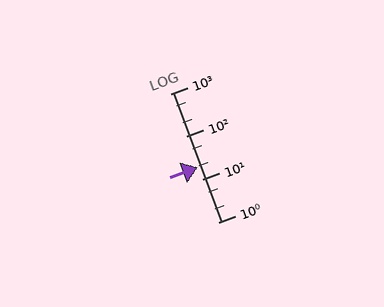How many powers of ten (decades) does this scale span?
The scale spans 3 decades, from 1 to 1000.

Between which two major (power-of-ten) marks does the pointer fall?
The pointer is between 10 and 100.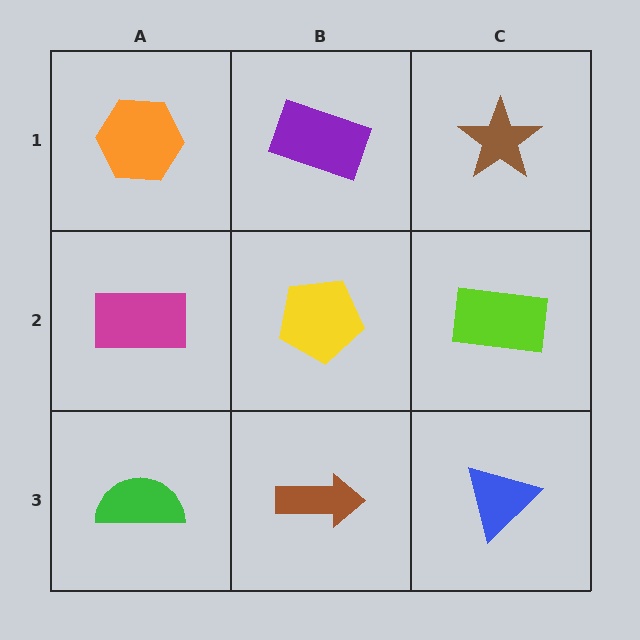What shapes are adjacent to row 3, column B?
A yellow pentagon (row 2, column B), a green semicircle (row 3, column A), a blue triangle (row 3, column C).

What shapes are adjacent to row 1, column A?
A magenta rectangle (row 2, column A), a purple rectangle (row 1, column B).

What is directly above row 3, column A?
A magenta rectangle.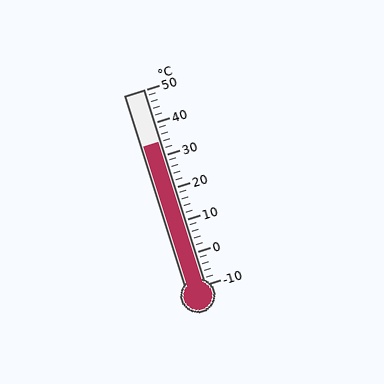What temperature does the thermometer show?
The thermometer shows approximately 34°C.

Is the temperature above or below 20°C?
The temperature is above 20°C.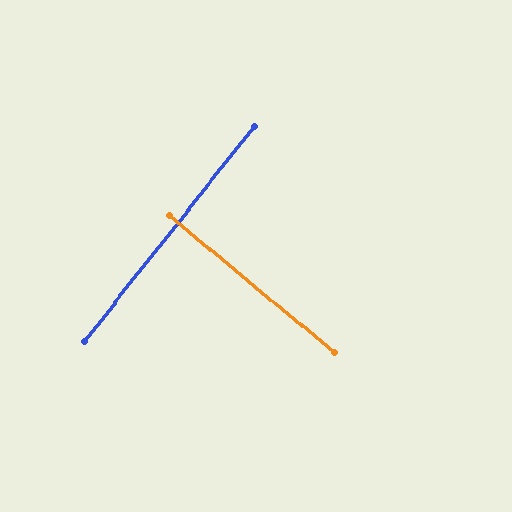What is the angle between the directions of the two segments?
Approximately 89 degrees.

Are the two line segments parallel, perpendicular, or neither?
Perpendicular — they meet at approximately 89°.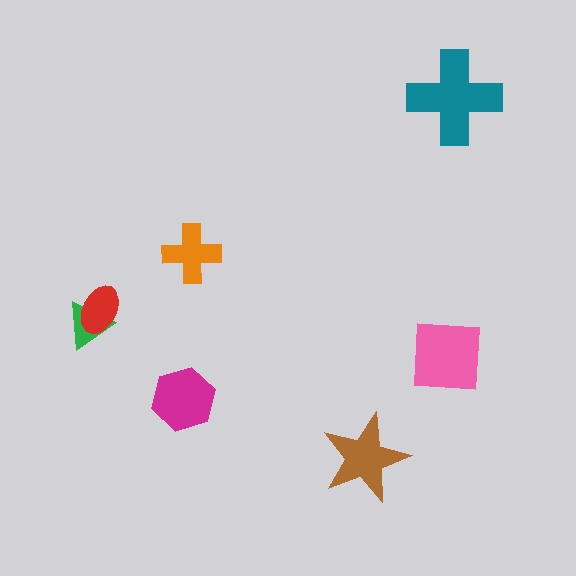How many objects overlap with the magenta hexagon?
0 objects overlap with the magenta hexagon.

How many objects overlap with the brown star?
0 objects overlap with the brown star.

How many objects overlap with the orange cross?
0 objects overlap with the orange cross.